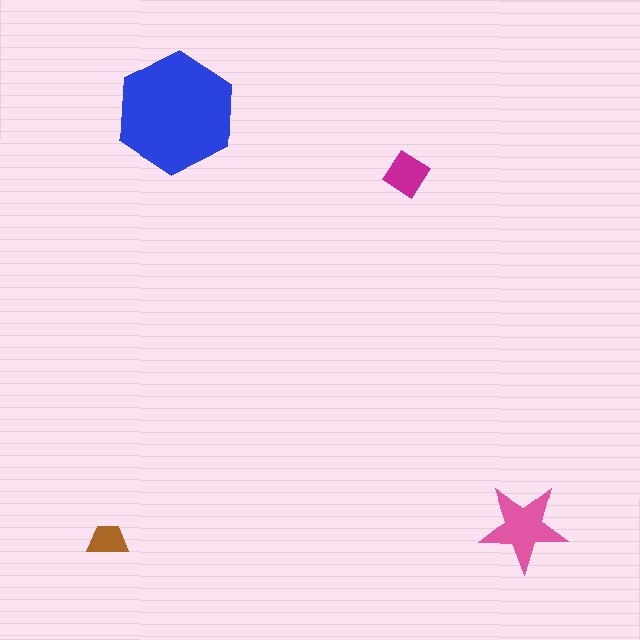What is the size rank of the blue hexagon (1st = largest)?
1st.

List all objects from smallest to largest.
The brown trapezoid, the magenta diamond, the pink star, the blue hexagon.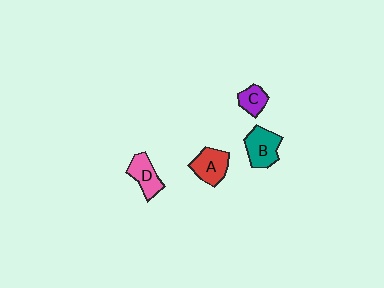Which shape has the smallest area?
Shape C (purple).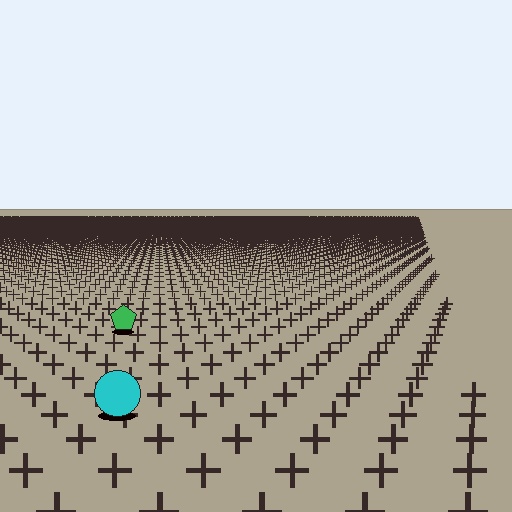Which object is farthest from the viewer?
The green pentagon is farthest from the viewer. It appears smaller and the ground texture around it is denser.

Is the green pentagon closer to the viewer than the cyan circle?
No. The cyan circle is closer — you can tell from the texture gradient: the ground texture is coarser near it.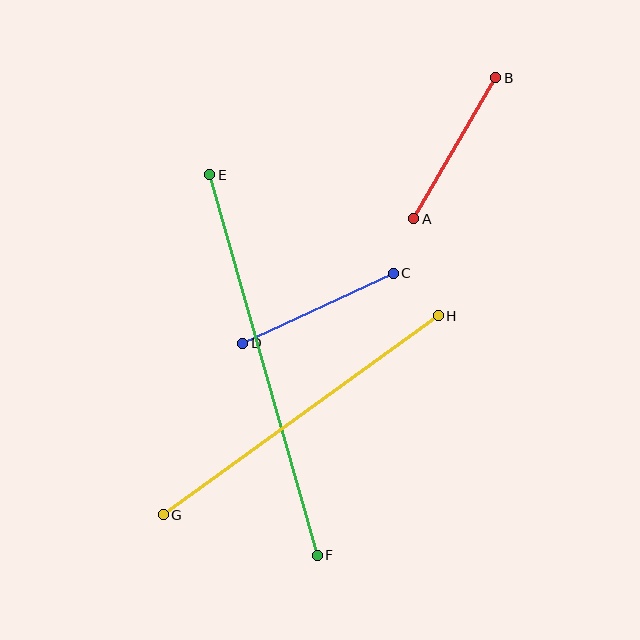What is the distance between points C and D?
The distance is approximately 166 pixels.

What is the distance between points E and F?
The distance is approximately 395 pixels.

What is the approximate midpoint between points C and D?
The midpoint is at approximately (318, 308) pixels.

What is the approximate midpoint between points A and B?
The midpoint is at approximately (455, 148) pixels.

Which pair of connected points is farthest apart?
Points E and F are farthest apart.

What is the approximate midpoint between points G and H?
The midpoint is at approximately (301, 415) pixels.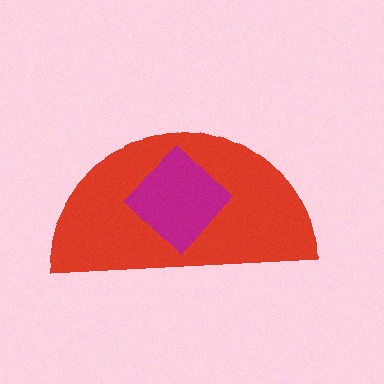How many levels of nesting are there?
2.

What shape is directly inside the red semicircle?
The magenta diamond.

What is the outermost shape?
The red semicircle.